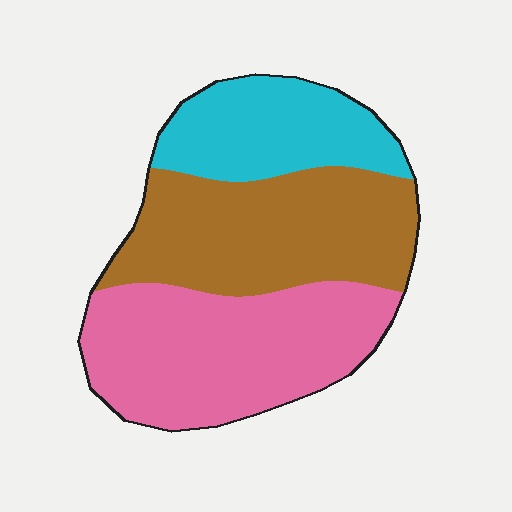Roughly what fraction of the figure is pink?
Pink takes up about two fifths (2/5) of the figure.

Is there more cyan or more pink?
Pink.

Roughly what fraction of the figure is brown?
Brown takes up about three eighths (3/8) of the figure.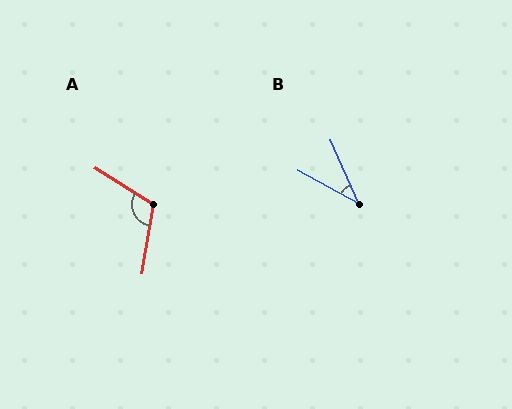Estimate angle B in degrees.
Approximately 37 degrees.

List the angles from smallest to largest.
B (37°), A (113°).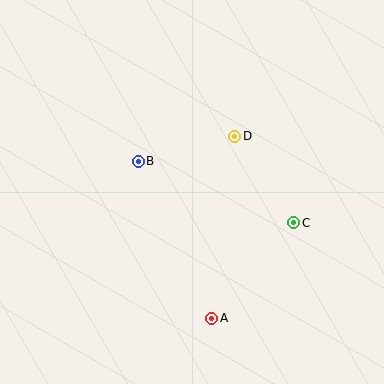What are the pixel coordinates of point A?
Point A is at (212, 318).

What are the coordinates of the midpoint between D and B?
The midpoint between D and B is at (187, 149).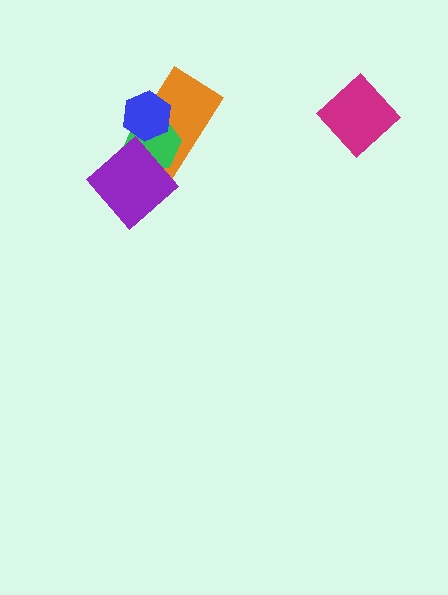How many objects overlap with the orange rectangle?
3 objects overlap with the orange rectangle.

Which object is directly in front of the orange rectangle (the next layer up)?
The green hexagon is directly in front of the orange rectangle.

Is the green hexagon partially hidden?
Yes, it is partially covered by another shape.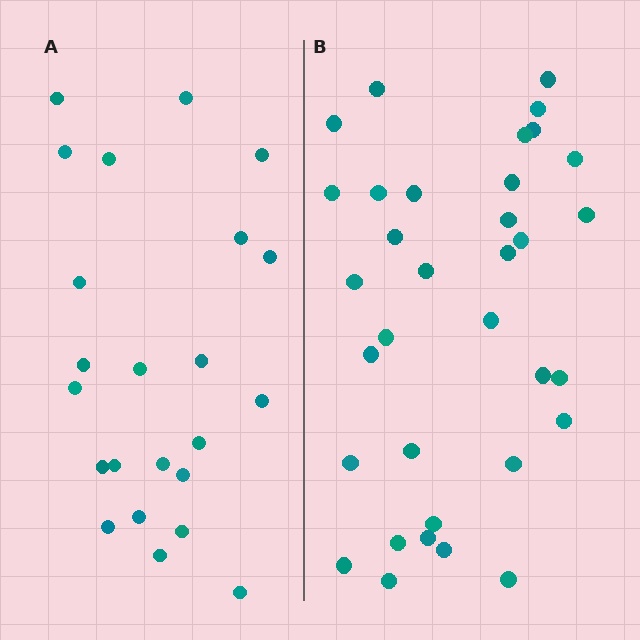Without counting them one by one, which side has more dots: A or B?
Region B (the right region) has more dots.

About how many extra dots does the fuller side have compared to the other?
Region B has roughly 12 or so more dots than region A.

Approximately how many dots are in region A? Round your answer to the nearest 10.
About 20 dots. (The exact count is 23, which rounds to 20.)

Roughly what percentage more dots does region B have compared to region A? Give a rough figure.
About 50% more.